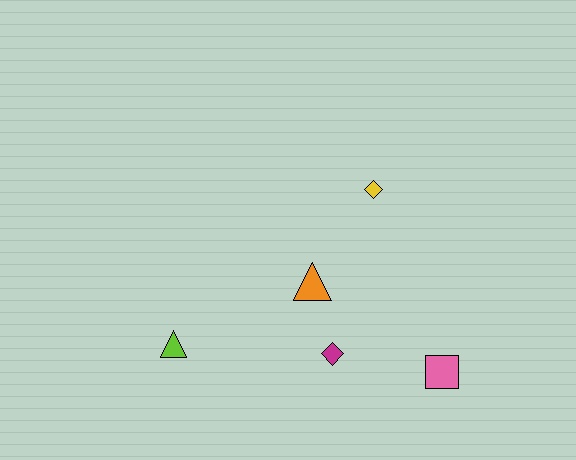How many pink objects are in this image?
There is 1 pink object.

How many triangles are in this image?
There are 2 triangles.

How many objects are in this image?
There are 5 objects.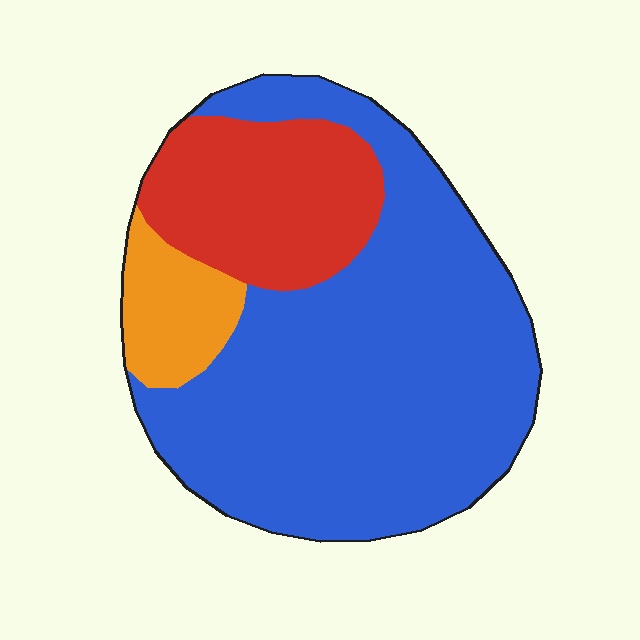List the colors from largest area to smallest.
From largest to smallest: blue, red, orange.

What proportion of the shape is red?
Red takes up less than a quarter of the shape.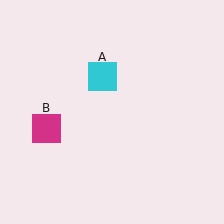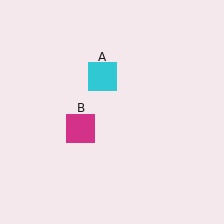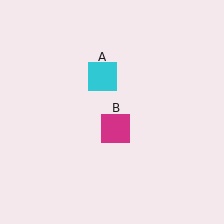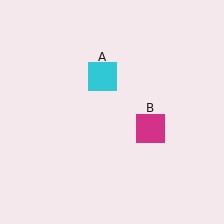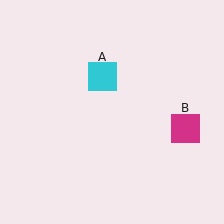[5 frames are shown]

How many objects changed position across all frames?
1 object changed position: magenta square (object B).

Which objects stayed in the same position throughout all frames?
Cyan square (object A) remained stationary.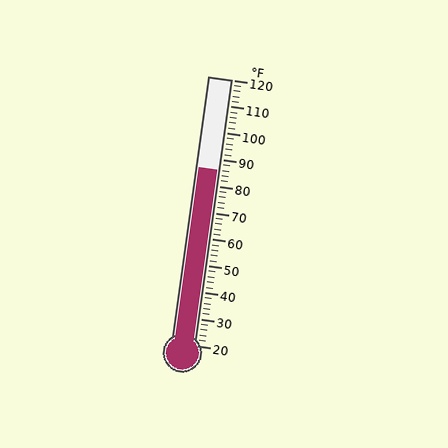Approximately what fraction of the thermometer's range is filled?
The thermometer is filled to approximately 65% of its range.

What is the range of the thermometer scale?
The thermometer scale ranges from 20°F to 120°F.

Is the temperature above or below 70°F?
The temperature is above 70°F.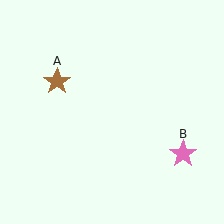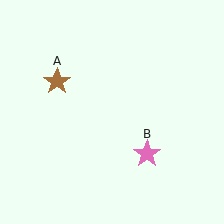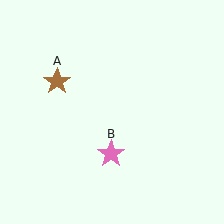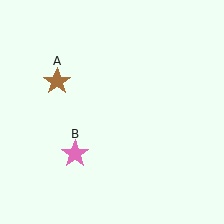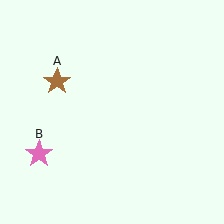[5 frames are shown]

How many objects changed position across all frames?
1 object changed position: pink star (object B).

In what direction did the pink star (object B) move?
The pink star (object B) moved left.